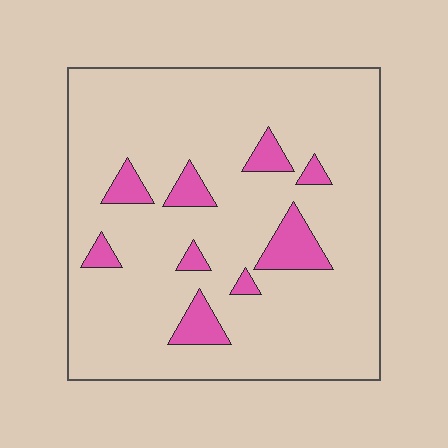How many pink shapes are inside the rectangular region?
9.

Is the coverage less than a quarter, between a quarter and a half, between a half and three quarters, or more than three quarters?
Less than a quarter.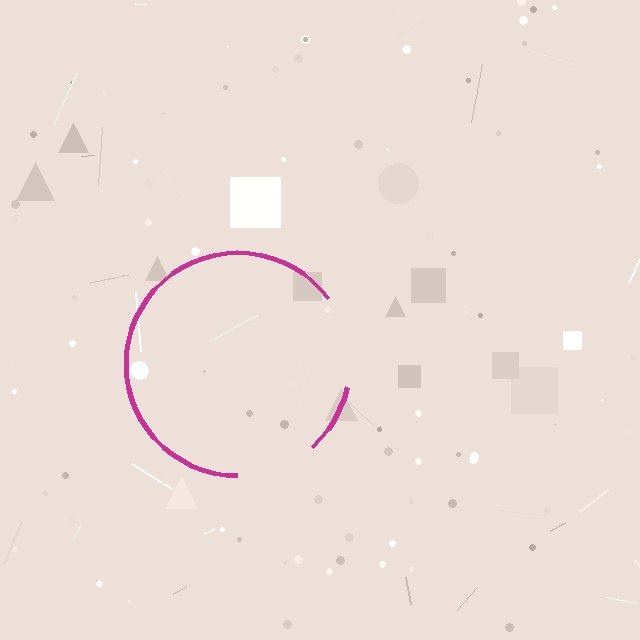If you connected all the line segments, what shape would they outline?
They would outline a circle.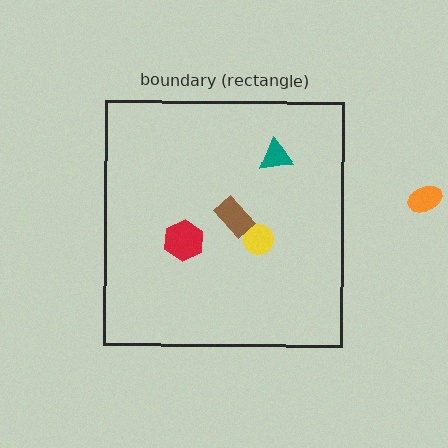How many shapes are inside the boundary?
4 inside, 1 outside.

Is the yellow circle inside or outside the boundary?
Inside.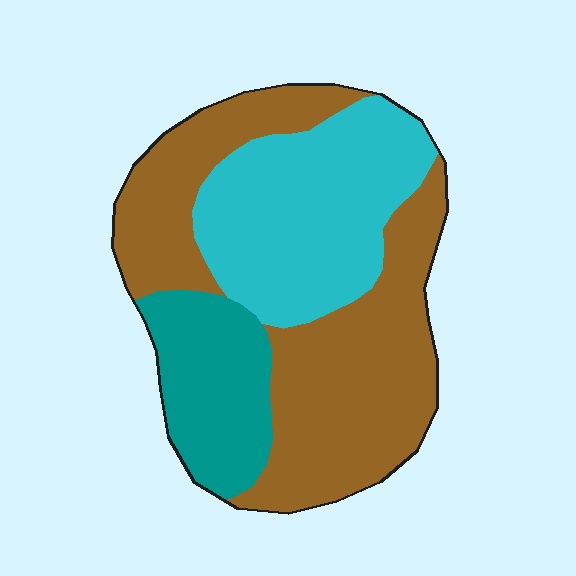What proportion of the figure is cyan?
Cyan covers roughly 30% of the figure.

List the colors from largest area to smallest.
From largest to smallest: brown, cyan, teal.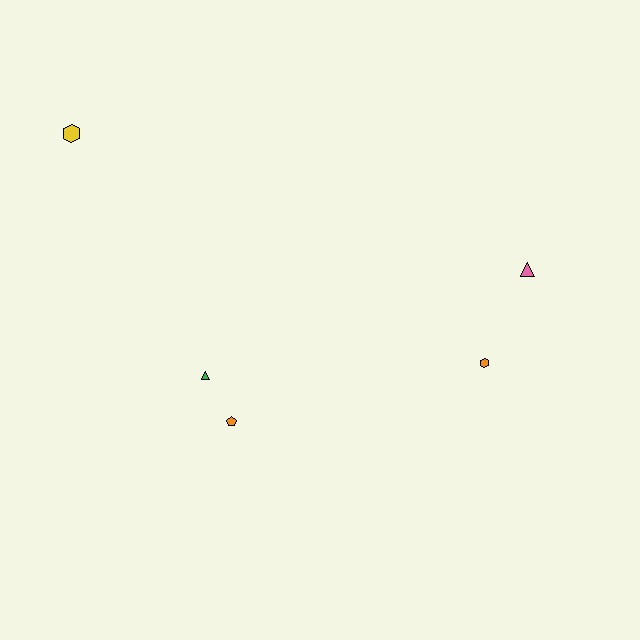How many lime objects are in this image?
There are no lime objects.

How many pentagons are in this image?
There is 1 pentagon.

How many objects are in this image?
There are 5 objects.